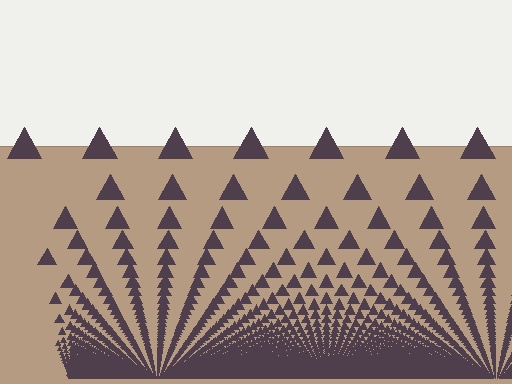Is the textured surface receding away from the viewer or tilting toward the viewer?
The surface appears to tilt toward the viewer. Texture elements get larger and sparser toward the top.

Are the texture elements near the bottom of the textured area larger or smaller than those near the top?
Smaller. The gradient is inverted — elements near the bottom are smaller and denser.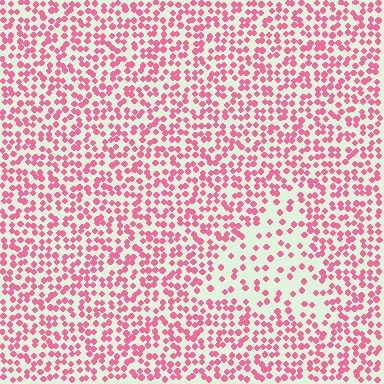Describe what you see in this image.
The image contains small pink elements arranged at two different densities. A triangle-shaped region is visible where the elements are less densely packed than the surrounding area.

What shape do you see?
I see a triangle.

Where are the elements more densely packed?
The elements are more densely packed outside the triangle boundary.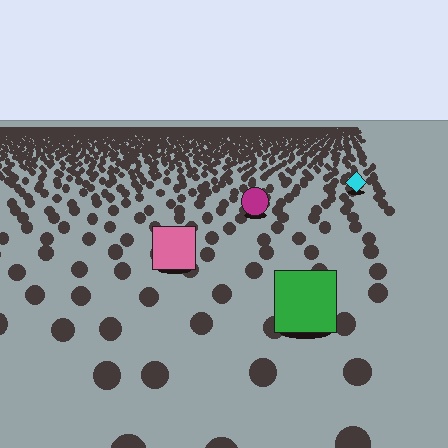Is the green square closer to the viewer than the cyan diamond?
Yes. The green square is closer — you can tell from the texture gradient: the ground texture is coarser near it.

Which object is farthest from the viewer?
The cyan diamond is farthest from the viewer. It appears smaller and the ground texture around it is denser.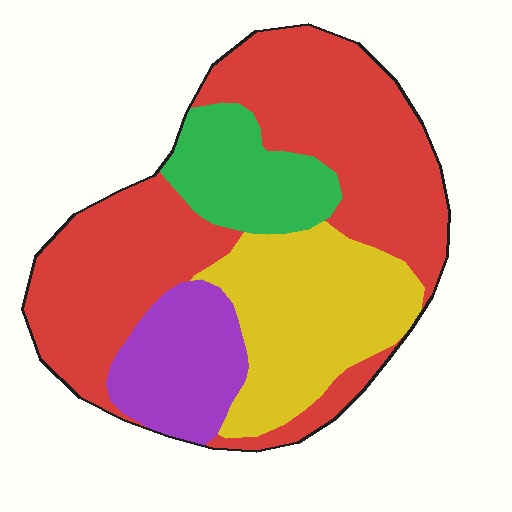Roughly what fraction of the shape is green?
Green takes up less than a quarter of the shape.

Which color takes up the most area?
Red, at roughly 50%.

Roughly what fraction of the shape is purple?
Purple takes up less than a sixth of the shape.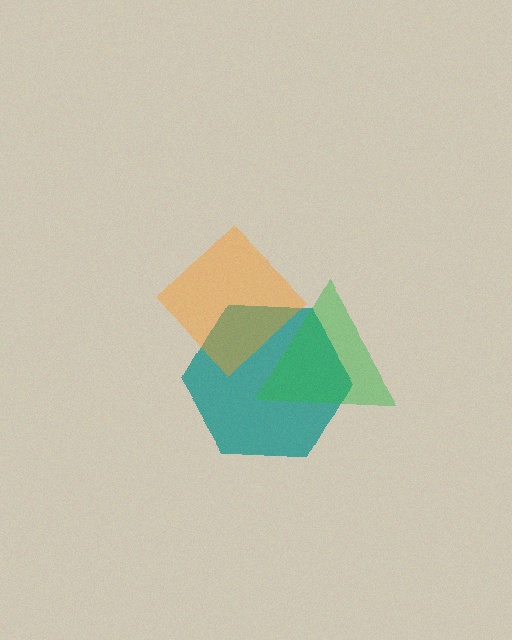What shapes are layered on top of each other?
The layered shapes are: a teal hexagon, a green triangle, an orange diamond.